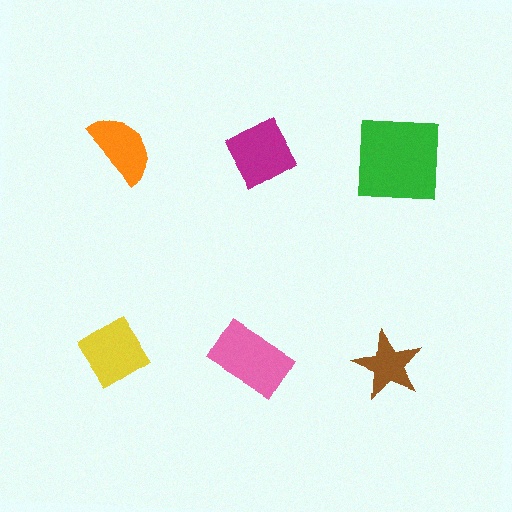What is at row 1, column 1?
An orange semicircle.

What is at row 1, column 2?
A magenta diamond.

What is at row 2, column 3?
A brown star.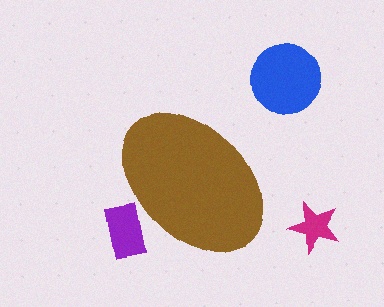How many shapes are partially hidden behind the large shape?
1 shape is partially hidden.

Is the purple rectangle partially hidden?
Yes, the purple rectangle is partially hidden behind the brown ellipse.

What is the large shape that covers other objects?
A brown ellipse.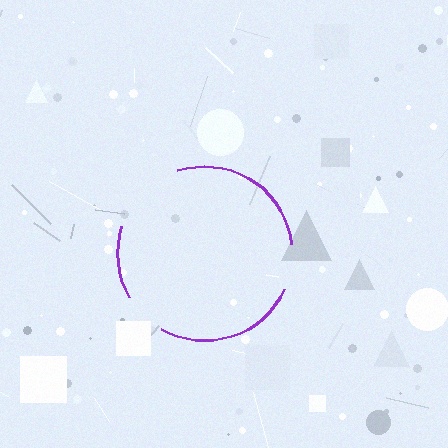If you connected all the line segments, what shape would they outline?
They would outline a circle.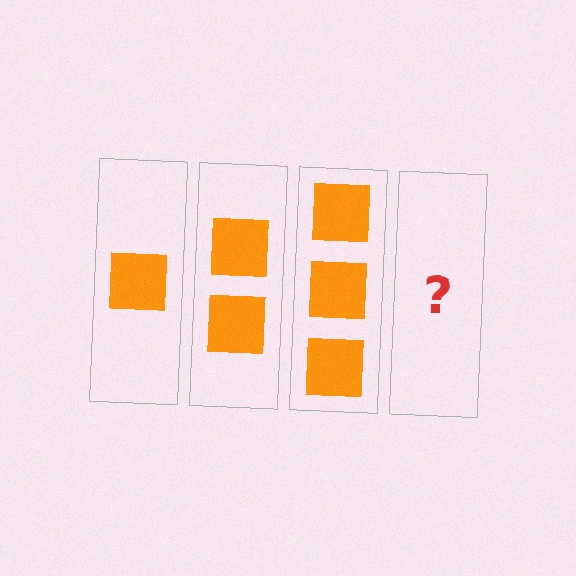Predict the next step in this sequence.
The next step is 4 squares.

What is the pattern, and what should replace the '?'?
The pattern is that each step adds one more square. The '?' should be 4 squares.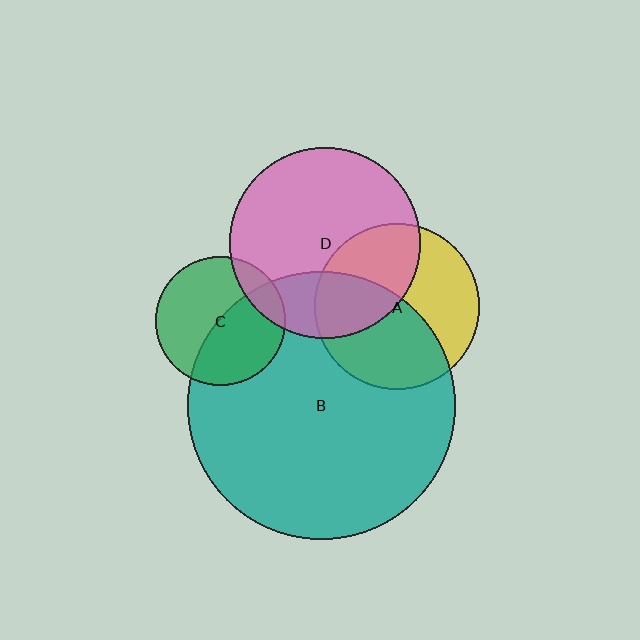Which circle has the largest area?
Circle B (teal).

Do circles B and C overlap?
Yes.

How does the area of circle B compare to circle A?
Approximately 2.6 times.